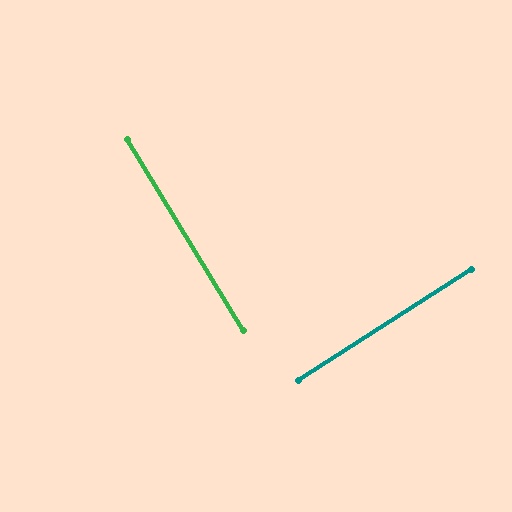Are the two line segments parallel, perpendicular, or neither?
Perpendicular — they meet at approximately 89°.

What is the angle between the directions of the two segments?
Approximately 89 degrees.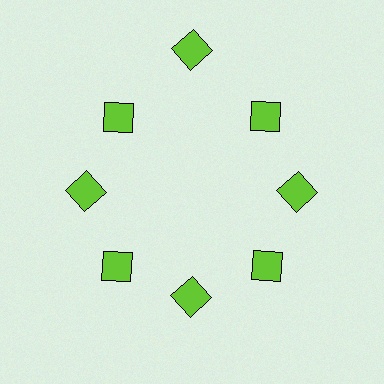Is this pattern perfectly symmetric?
No. The 8 lime squares are arranged in a ring, but one element near the 12 o'clock position is pushed outward from the center, breaking the 8-fold rotational symmetry.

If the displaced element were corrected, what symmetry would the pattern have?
It would have 8-fold rotational symmetry — the pattern would map onto itself every 45 degrees.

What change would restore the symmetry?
The symmetry would be restored by moving it inward, back onto the ring so that all 8 squares sit at equal angles and equal distance from the center.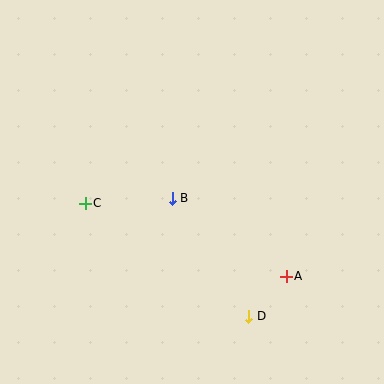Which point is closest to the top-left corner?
Point C is closest to the top-left corner.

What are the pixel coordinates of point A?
Point A is at (286, 276).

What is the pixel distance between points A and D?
The distance between A and D is 55 pixels.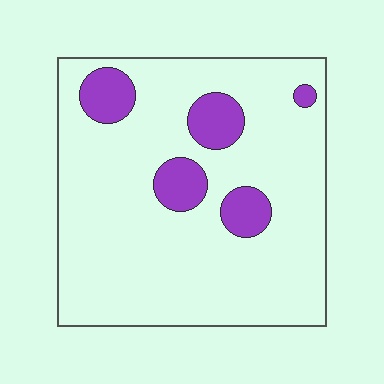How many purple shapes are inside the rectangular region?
5.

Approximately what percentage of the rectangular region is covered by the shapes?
Approximately 15%.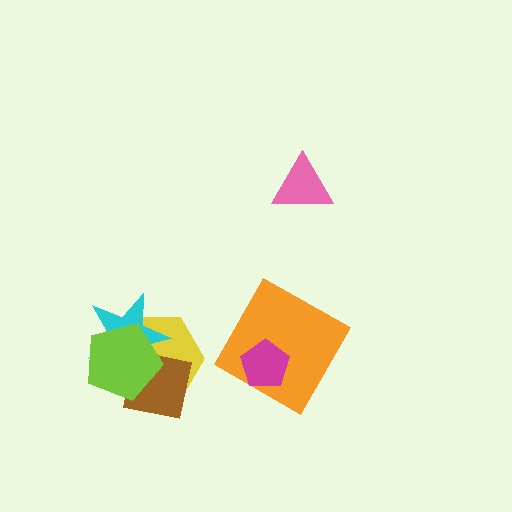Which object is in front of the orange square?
The magenta pentagon is in front of the orange square.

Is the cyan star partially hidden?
Yes, it is partially covered by another shape.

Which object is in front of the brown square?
The lime pentagon is in front of the brown square.